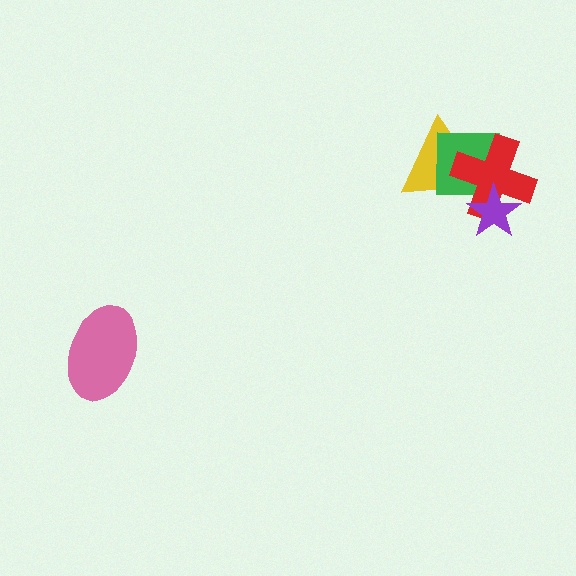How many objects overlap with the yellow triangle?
3 objects overlap with the yellow triangle.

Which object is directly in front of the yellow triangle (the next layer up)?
The green square is directly in front of the yellow triangle.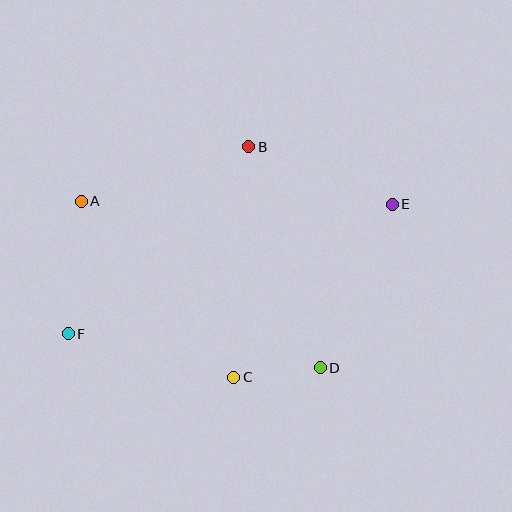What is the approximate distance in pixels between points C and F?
The distance between C and F is approximately 171 pixels.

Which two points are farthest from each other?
Points E and F are farthest from each other.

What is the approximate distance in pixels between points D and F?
The distance between D and F is approximately 254 pixels.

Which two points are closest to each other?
Points C and D are closest to each other.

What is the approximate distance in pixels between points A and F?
The distance between A and F is approximately 133 pixels.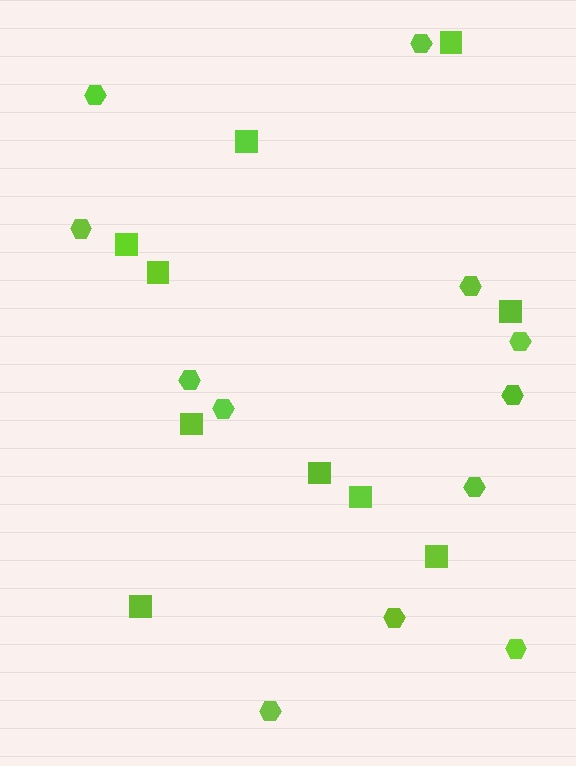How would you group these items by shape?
There are 2 groups: one group of squares (10) and one group of hexagons (12).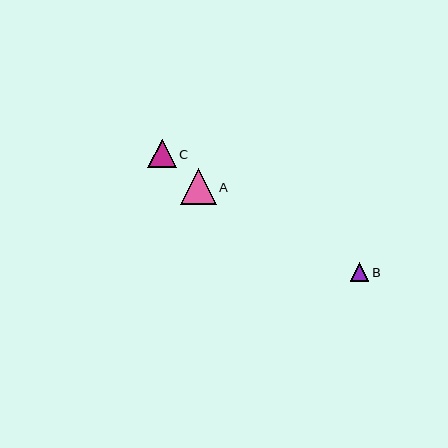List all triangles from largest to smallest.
From largest to smallest: A, C, B.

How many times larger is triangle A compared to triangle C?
Triangle A is approximately 1.3 times the size of triangle C.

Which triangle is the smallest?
Triangle B is the smallest with a size of approximately 19 pixels.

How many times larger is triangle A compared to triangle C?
Triangle A is approximately 1.3 times the size of triangle C.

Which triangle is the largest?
Triangle A is the largest with a size of approximately 36 pixels.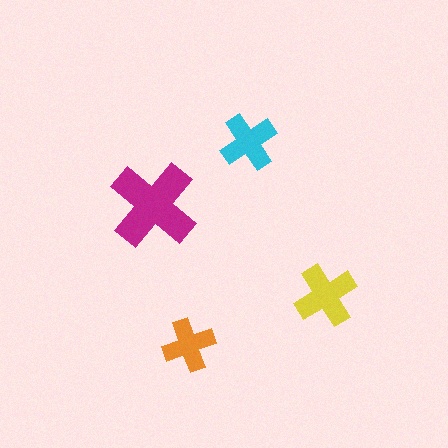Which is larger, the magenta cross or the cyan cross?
The magenta one.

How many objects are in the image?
There are 4 objects in the image.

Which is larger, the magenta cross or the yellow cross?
The magenta one.